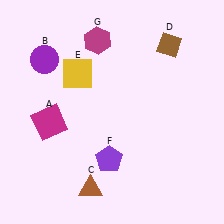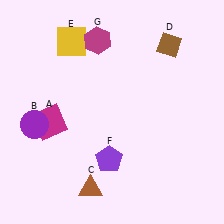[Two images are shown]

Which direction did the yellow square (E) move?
The yellow square (E) moved up.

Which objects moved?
The objects that moved are: the purple circle (B), the yellow square (E).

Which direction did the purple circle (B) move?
The purple circle (B) moved down.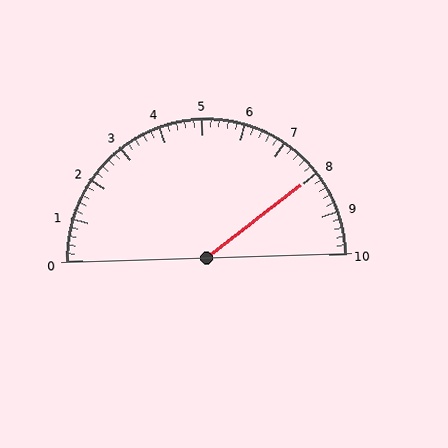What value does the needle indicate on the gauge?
The needle indicates approximately 8.0.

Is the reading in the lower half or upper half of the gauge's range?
The reading is in the upper half of the range (0 to 10).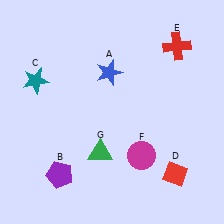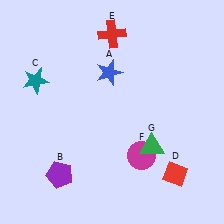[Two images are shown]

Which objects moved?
The objects that moved are: the red cross (E), the green triangle (G).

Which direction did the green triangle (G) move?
The green triangle (G) moved right.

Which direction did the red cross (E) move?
The red cross (E) moved left.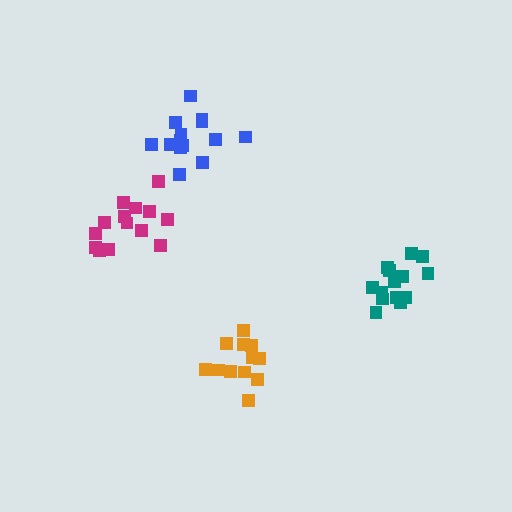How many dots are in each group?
Group 1: 14 dots, Group 2: 12 dots, Group 3: 14 dots, Group 4: 14 dots (54 total).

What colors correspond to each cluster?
The clusters are colored: magenta, orange, blue, teal.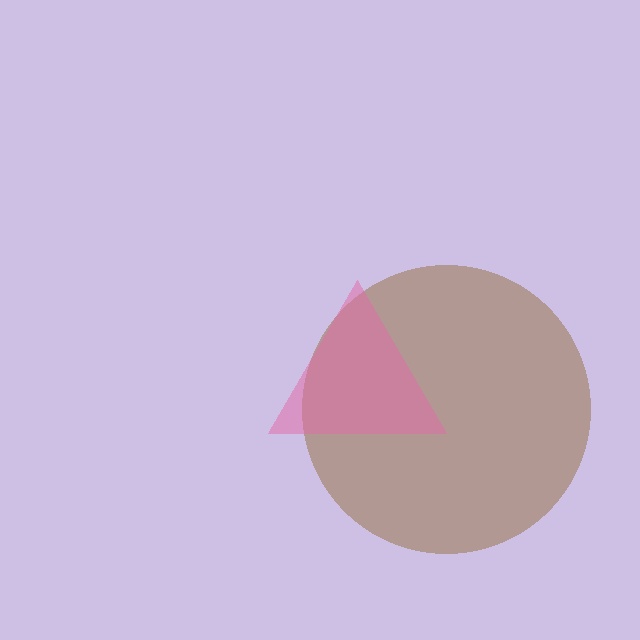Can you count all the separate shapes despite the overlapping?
Yes, there are 2 separate shapes.